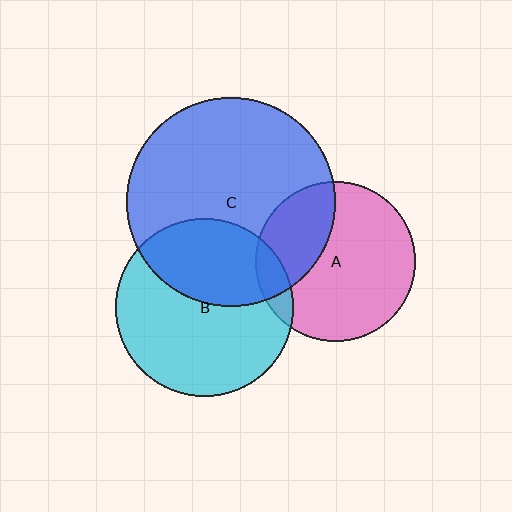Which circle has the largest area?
Circle C (blue).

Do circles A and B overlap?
Yes.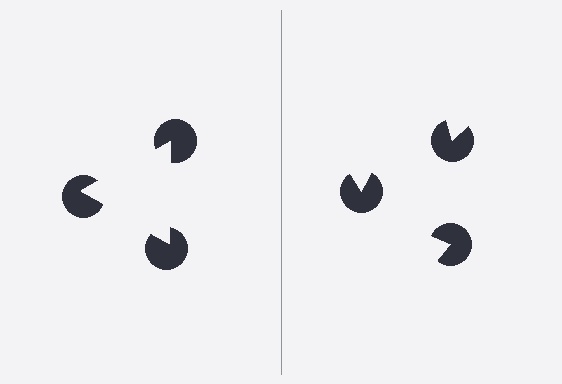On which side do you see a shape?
An illusory triangle appears on the left side. On the right side the wedge cuts are rotated, so no coherent shape forms.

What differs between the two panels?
The pac-man discs are positioned identically on both sides; only the wedge orientations differ. On the left they align to a triangle; on the right they are misaligned.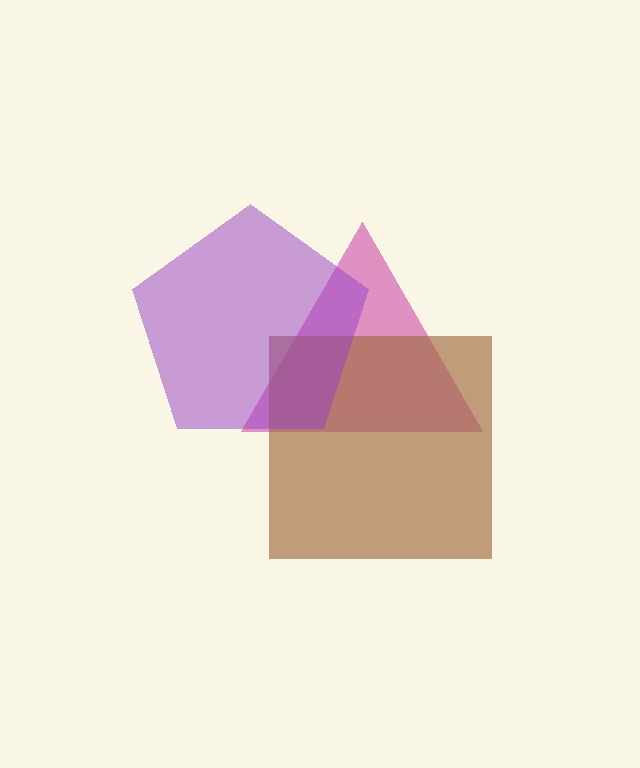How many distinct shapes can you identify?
There are 3 distinct shapes: a magenta triangle, a brown square, a purple pentagon.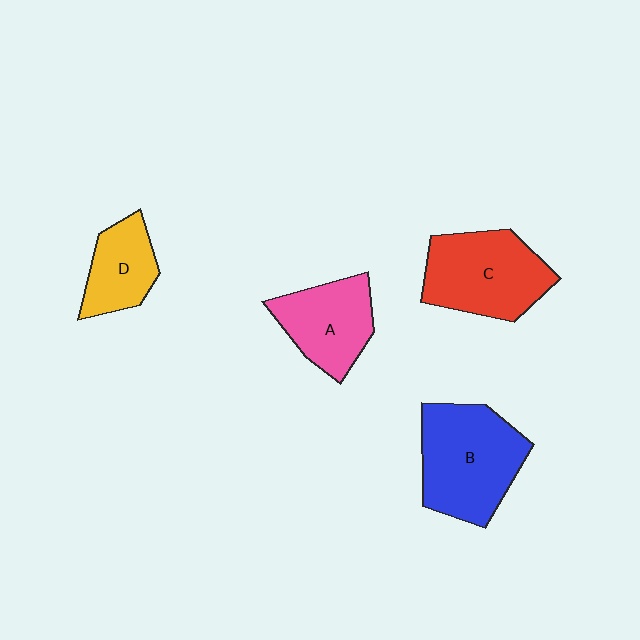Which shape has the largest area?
Shape B (blue).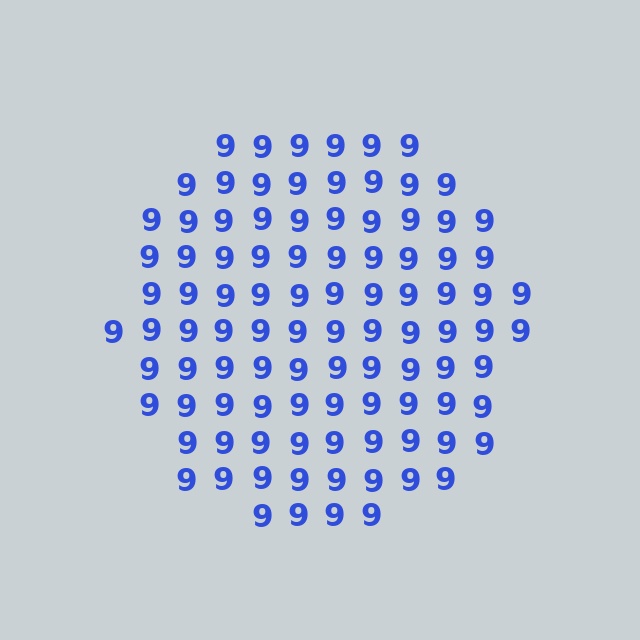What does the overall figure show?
The overall figure shows a circle.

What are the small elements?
The small elements are digit 9's.